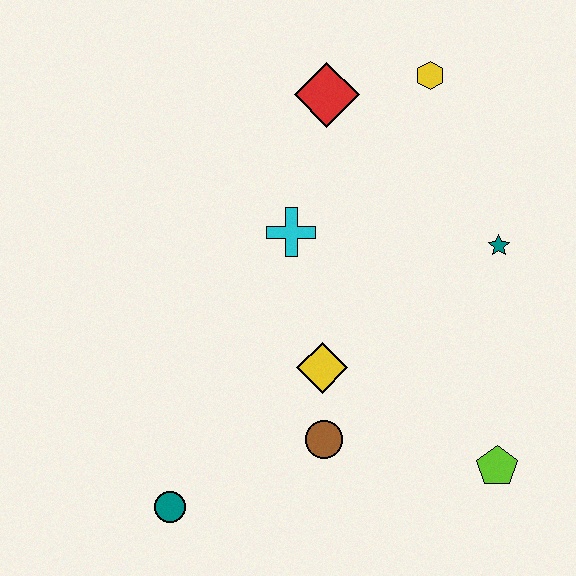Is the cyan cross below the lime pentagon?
No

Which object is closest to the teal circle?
The brown circle is closest to the teal circle.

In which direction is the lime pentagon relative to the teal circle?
The lime pentagon is to the right of the teal circle.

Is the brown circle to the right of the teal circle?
Yes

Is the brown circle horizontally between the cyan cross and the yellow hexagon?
Yes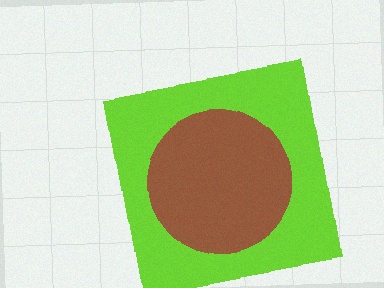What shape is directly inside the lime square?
The brown circle.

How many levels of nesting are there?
2.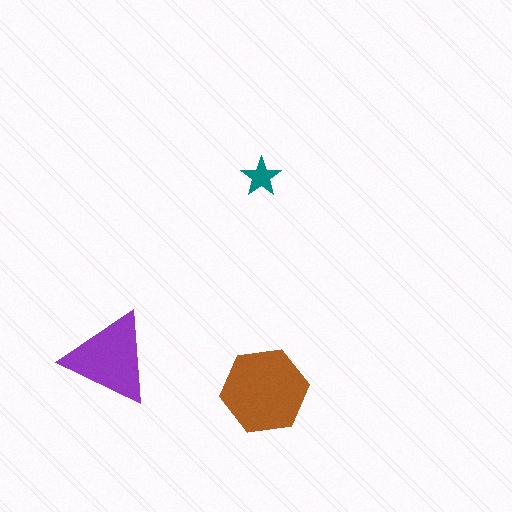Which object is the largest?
The brown hexagon.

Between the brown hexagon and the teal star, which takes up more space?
The brown hexagon.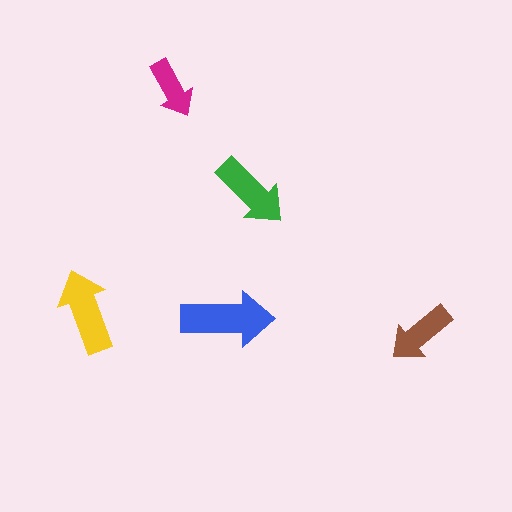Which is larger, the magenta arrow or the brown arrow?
The brown one.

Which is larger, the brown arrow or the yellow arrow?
The yellow one.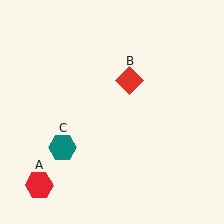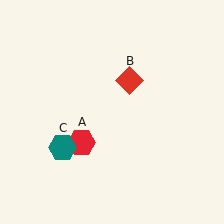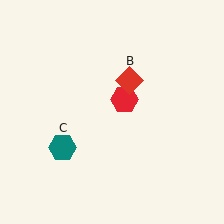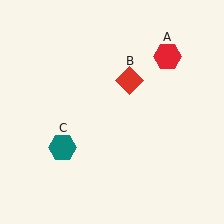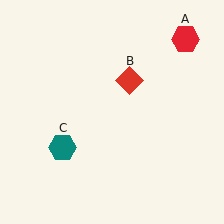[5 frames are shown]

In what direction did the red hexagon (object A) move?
The red hexagon (object A) moved up and to the right.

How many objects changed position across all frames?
1 object changed position: red hexagon (object A).